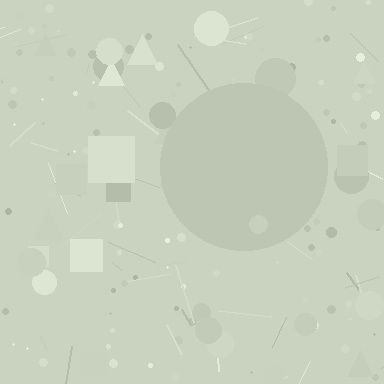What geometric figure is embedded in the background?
A circle is embedded in the background.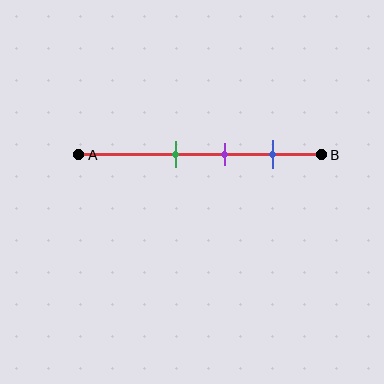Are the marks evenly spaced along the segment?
Yes, the marks are approximately evenly spaced.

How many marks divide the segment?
There are 3 marks dividing the segment.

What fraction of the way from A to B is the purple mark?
The purple mark is approximately 60% (0.6) of the way from A to B.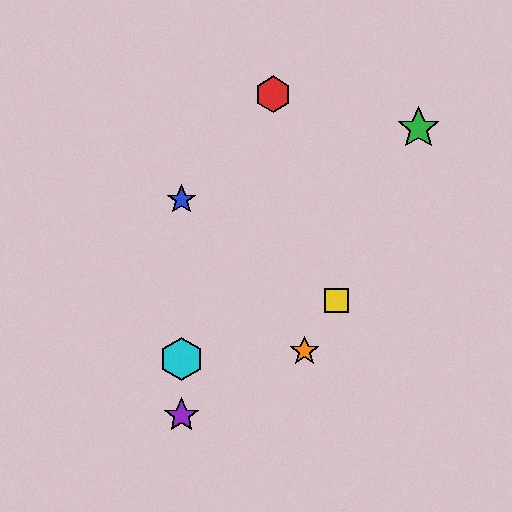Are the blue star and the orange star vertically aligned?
No, the blue star is at x≈181 and the orange star is at x≈305.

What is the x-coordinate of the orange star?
The orange star is at x≈305.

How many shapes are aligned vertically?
3 shapes (the blue star, the purple star, the cyan hexagon) are aligned vertically.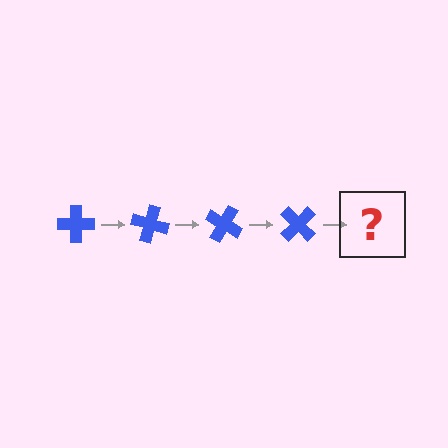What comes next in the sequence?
The next element should be a blue cross rotated 60 degrees.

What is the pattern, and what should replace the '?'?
The pattern is that the cross rotates 15 degrees each step. The '?' should be a blue cross rotated 60 degrees.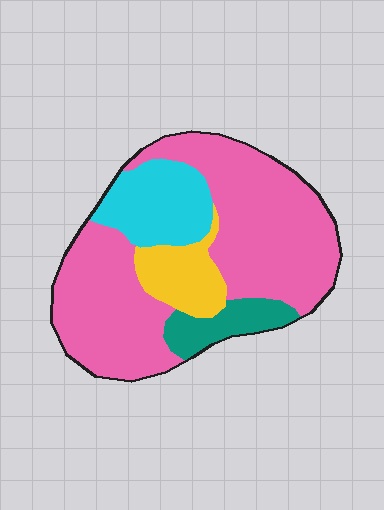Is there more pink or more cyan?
Pink.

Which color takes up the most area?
Pink, at roughly 65%.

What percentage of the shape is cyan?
Cyan covers 16% of the shape.